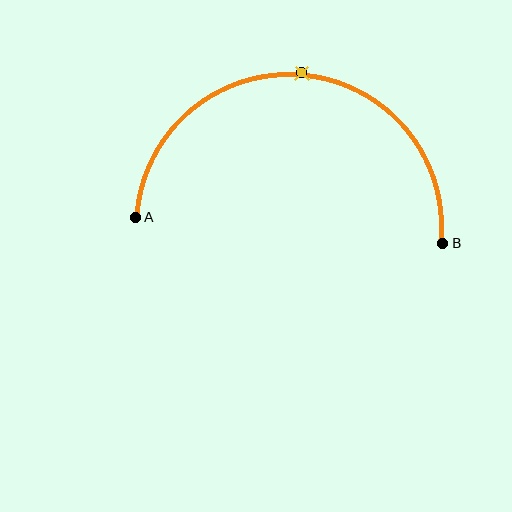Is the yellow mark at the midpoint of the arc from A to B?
Yes. The yellow mark lies on the arc at equal arc-length from both A and B — it is the arc midpoint.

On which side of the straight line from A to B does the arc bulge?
The arc bulges above the straight line connecting A and B.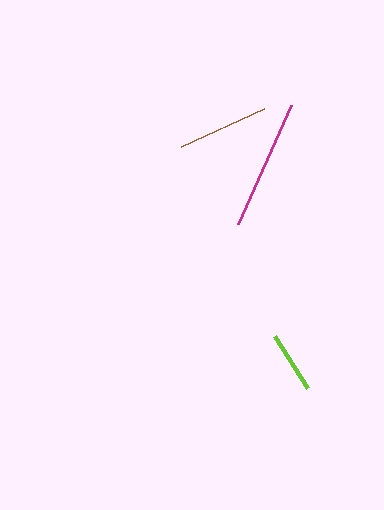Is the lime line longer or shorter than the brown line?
The brown line is longer than the lime line.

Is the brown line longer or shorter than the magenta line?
The magenta line is longer than the brown line.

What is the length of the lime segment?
The lime segment is approximately 62 pixels long.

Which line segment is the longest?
The magenta line is the longest at approximately 130 pixels.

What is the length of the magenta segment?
The magenta segment is approximately 130 pixels long.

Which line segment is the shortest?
The lime line is the shortest at approximately 62 pixels.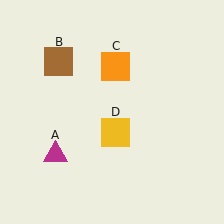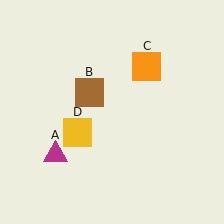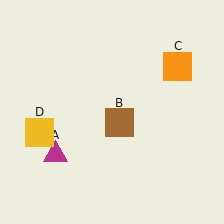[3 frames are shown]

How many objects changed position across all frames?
3 objects changed position: brown square (object B), orange square (object C), yellow square (object D).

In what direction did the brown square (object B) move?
The brown square (object B) moved down and to the right.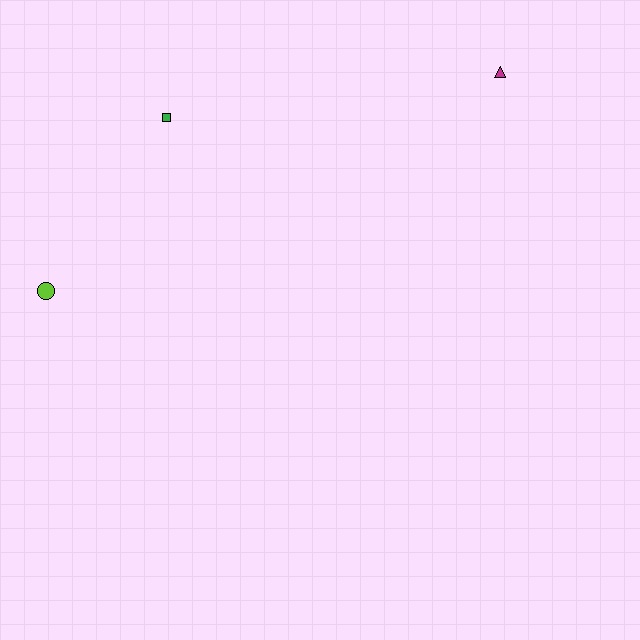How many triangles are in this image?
There is 1 triangle.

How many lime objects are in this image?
There is 1 lime object.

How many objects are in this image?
There are 3 objects.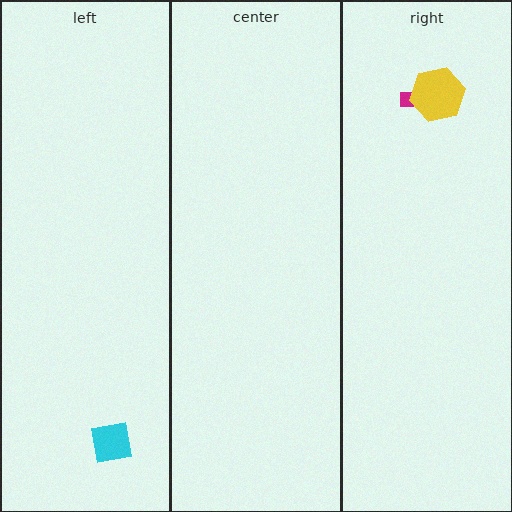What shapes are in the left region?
The cyan square.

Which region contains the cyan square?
The left region.